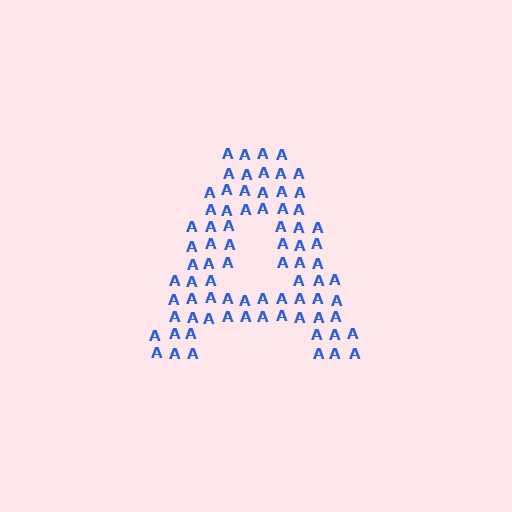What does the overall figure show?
The overall figure shows the letter A.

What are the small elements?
The small elements are letter A's.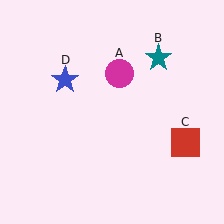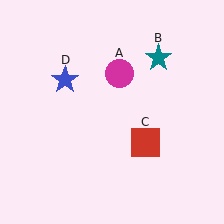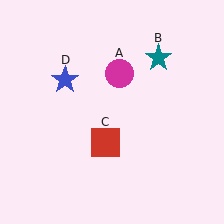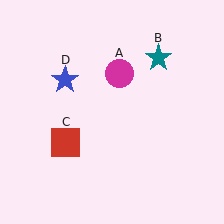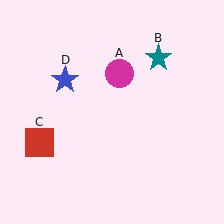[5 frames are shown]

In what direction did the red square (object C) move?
The red square (object C) moved left.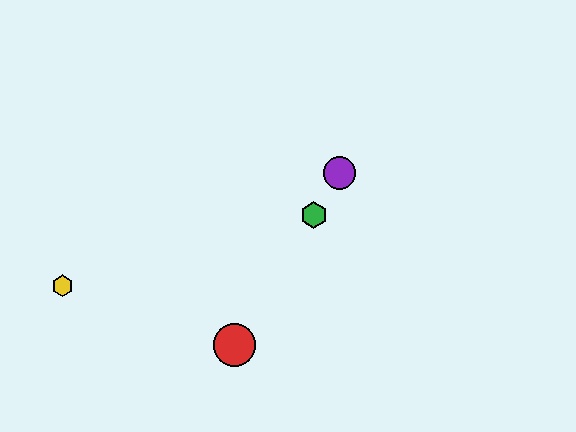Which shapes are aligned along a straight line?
The red circle, the blue circle, the green hexagon, the purple circle are aligned along a straight line.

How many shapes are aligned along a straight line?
4 shapes (the red circle, the blue circle, the green hexagon, the purple circle) are aligned along a straight line.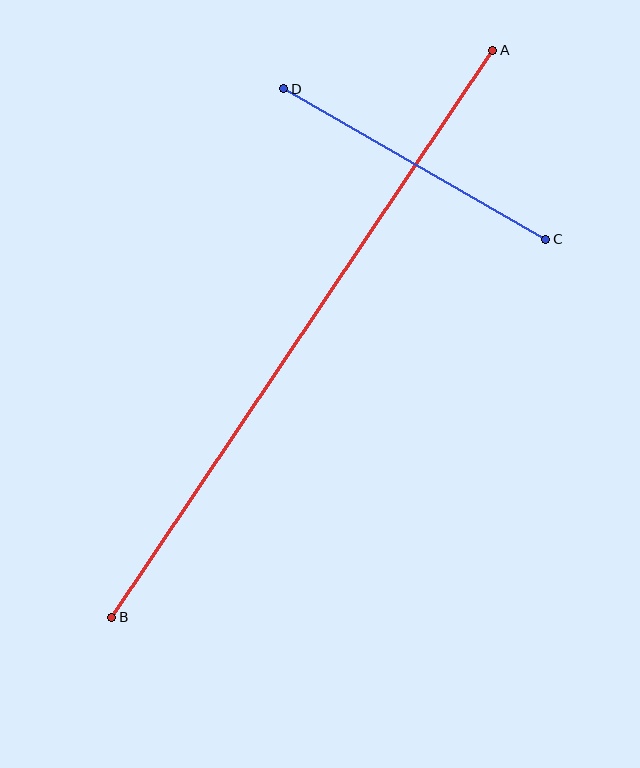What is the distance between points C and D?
The distance is approximately 302 pixels.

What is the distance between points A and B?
The distance is approximately 683 pixels.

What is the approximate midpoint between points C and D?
The midpoint is at approximately (415, 164) pixels.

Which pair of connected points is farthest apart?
Points A and B are farthest apart.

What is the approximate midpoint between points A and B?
The midpoint is at approximately (302, 334) pixels.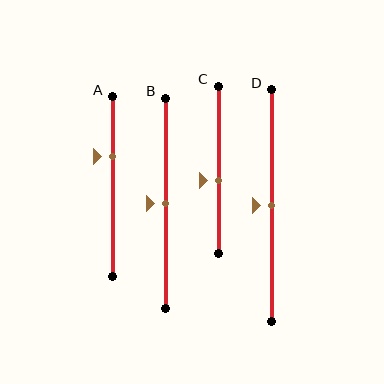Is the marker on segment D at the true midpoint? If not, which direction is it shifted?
Yes, the marker on segment D is at the true midpoint.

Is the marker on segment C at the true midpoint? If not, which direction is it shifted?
No, the marker on segment C is shifted downward by about 6% of the segment length.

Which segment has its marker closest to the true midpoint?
Segment B has its marker closest to the true midpoint.